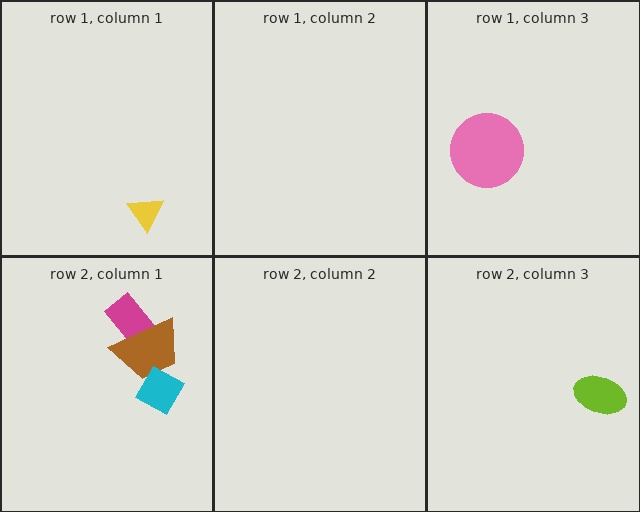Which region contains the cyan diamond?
The row 2, column 1 region.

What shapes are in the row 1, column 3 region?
The pink circle.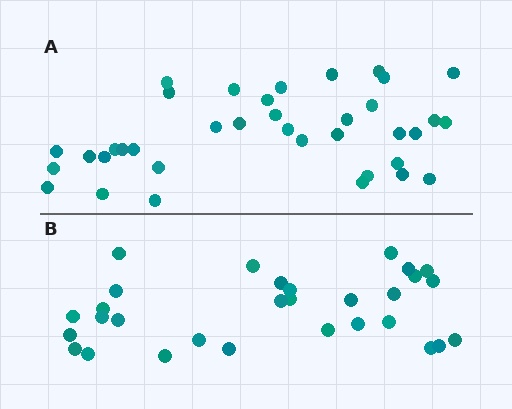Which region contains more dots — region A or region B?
Region A (the top region) has more dots.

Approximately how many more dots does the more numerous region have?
Region A has roughly 8 or so more dots than region B.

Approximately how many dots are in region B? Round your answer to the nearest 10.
About 30 dots.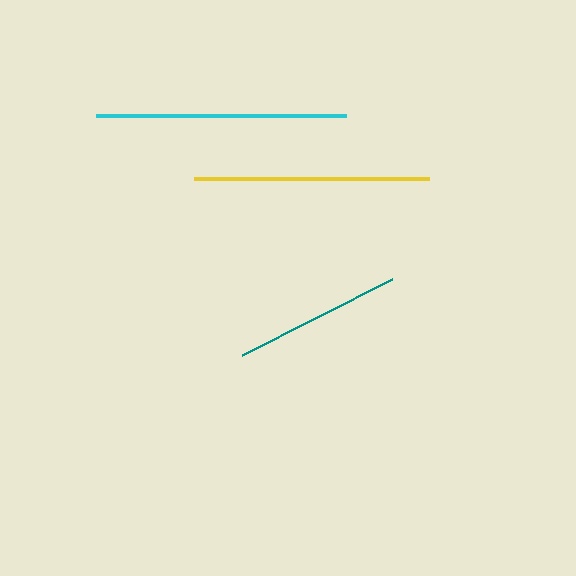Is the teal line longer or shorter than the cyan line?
The cyan line is longer than the teal line.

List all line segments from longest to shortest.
From longest to shortest: cyan, yellow, teal.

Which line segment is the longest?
The cyan line is the longest at approximately 250 pixels.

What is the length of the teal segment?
The teal segment is approximately 168 pixels long.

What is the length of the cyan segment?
The cyan segment is approximately 250 pixels long.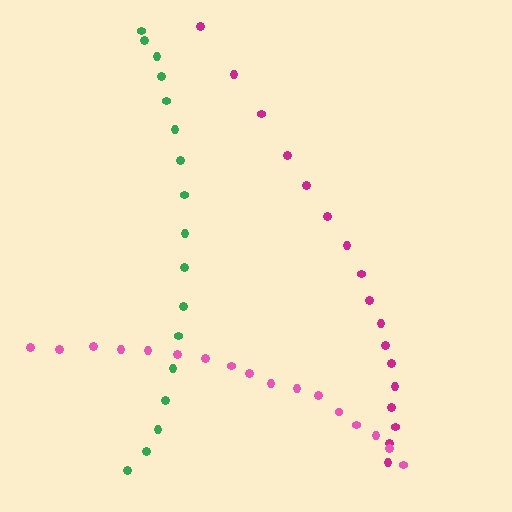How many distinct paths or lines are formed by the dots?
There are 3 distinct paths.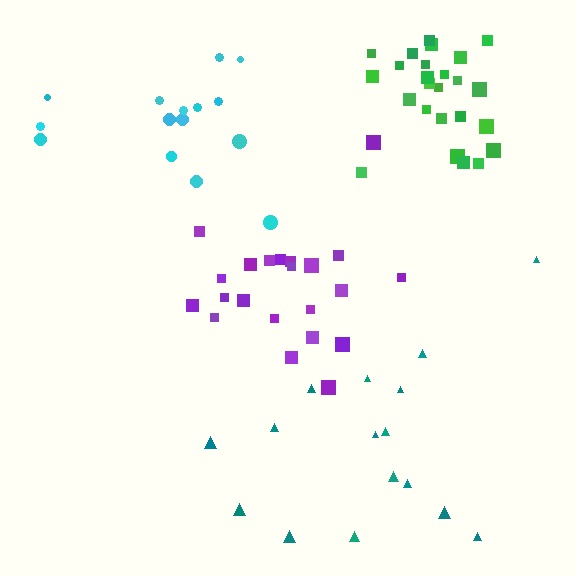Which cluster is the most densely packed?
Green.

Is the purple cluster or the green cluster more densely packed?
Green.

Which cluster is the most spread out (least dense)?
Cyan.